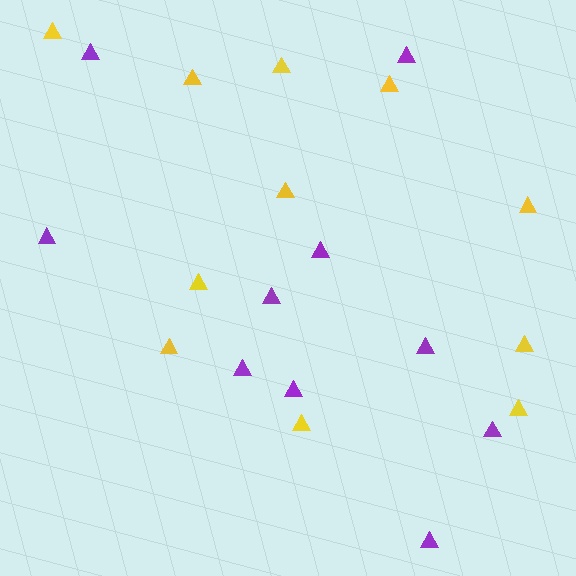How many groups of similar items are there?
There are 2 groups: one group of purple triangles (10) and one group of yellow triangles (11).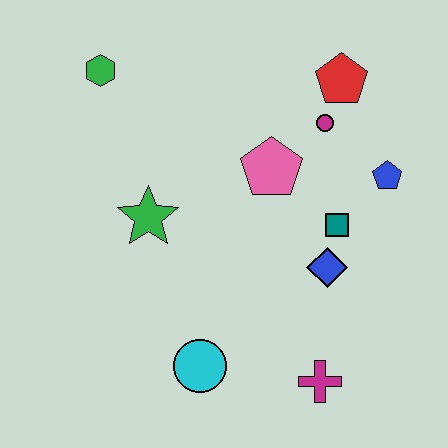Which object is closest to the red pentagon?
The magenta circle is closest to the red pentagon.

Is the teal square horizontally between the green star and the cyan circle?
No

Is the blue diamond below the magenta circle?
Yes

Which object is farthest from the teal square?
The green hexagon is farthest from the teal square.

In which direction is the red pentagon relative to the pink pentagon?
The red pentagon is above the pink pentagon.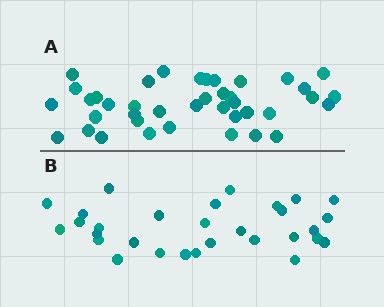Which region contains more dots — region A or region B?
Region A (the top region) has more dots.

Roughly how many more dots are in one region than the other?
Region A has roughly 10 or so more dots than region B.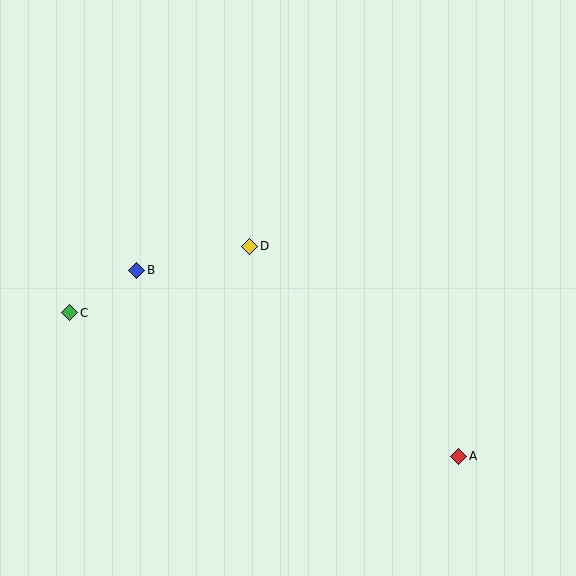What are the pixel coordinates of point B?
Point B is at (137, 270).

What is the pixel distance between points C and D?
The distance between C and D is 192 pixels.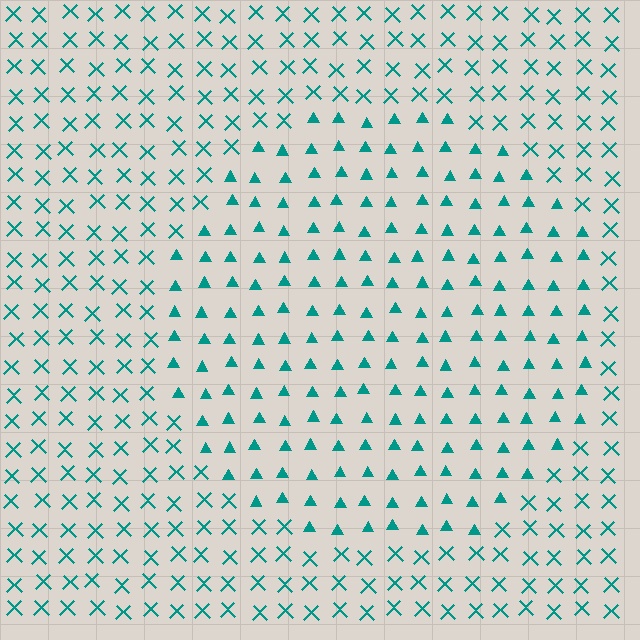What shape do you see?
I see a circle.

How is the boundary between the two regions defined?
The boundary is defined by a change in element shape: triangles inside vs. X marks outside. All elements share the same color and spacing.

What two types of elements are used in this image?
The image uses triangles inside the circle region and X marks outside it.